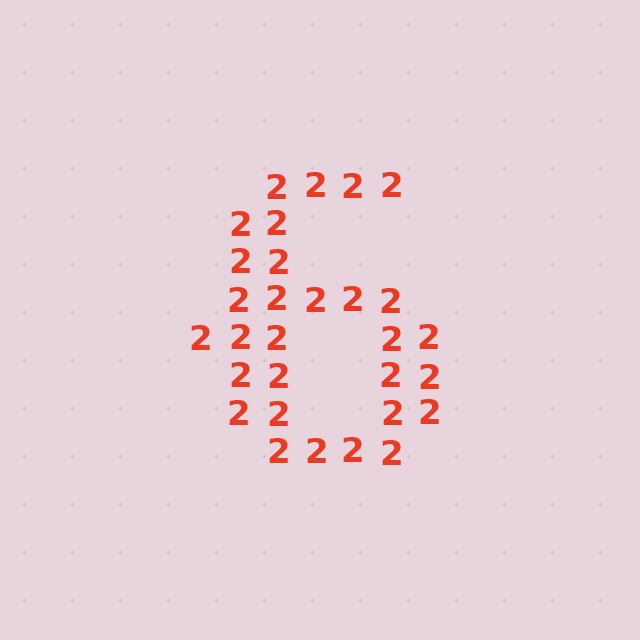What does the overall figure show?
The overall figure shows the digit 6.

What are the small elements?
The small elements are digit 2's.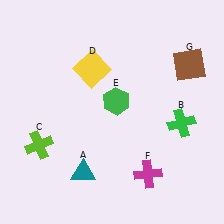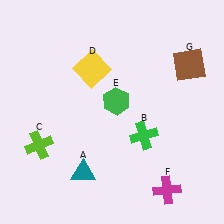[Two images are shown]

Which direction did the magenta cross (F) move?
The magenta cross (F) moved right.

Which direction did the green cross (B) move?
The green cross (B) moved left.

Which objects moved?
The objects that moved are: the green cross (B), the magenta cross (F).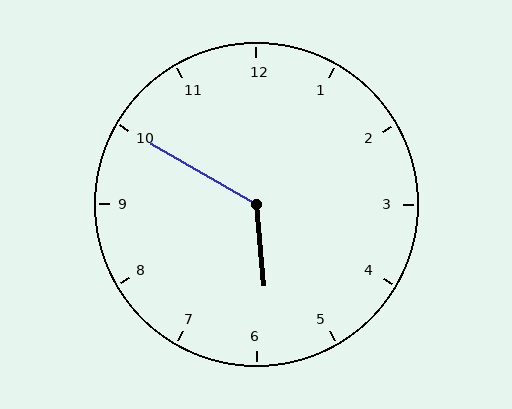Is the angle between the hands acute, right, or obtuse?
It is obtuse.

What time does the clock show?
5:50.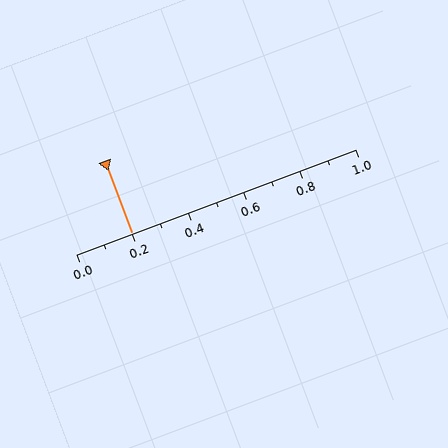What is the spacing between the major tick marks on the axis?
The major ticks are spaced 0.2 apart.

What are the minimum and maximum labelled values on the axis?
The axis runs from 0.0 to 1.0.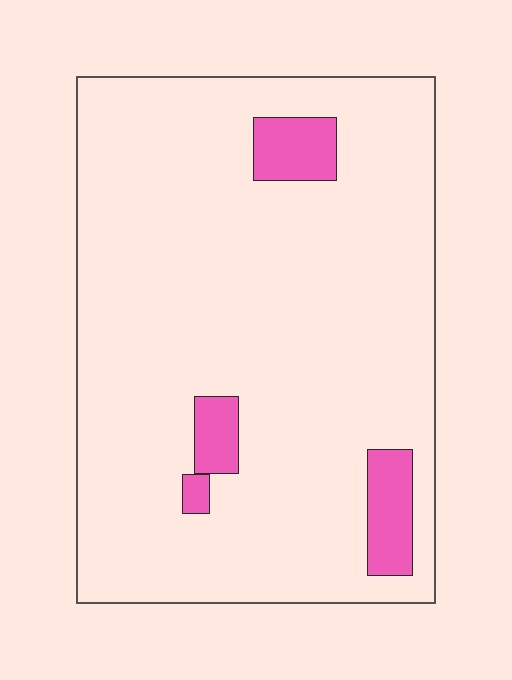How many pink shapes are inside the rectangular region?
4.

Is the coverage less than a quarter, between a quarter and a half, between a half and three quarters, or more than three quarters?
Less than a quarter.